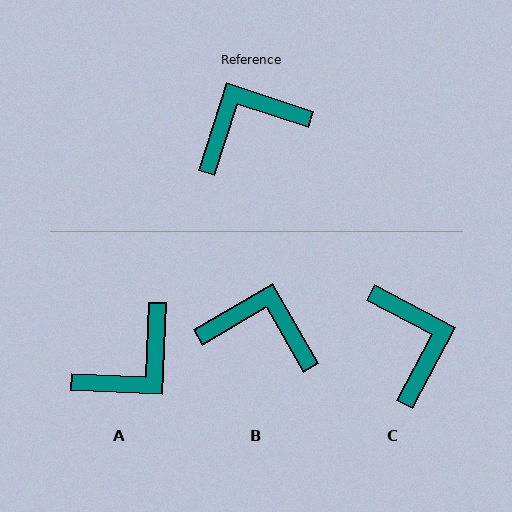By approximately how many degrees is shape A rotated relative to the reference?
Approximately 164 degrees clockwise.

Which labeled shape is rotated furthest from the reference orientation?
A, about 164 degrees away.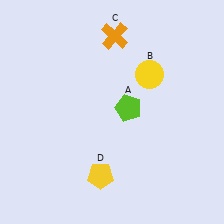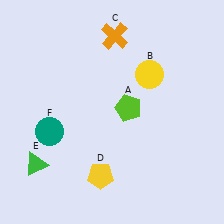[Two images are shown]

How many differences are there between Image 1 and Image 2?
There are 2 differences between the two images.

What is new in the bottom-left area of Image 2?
A green triangle (E) was added in the bottom-left area of Image 2.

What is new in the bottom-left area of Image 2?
A teal circle (F) was added in the bottom-left area of Image 2.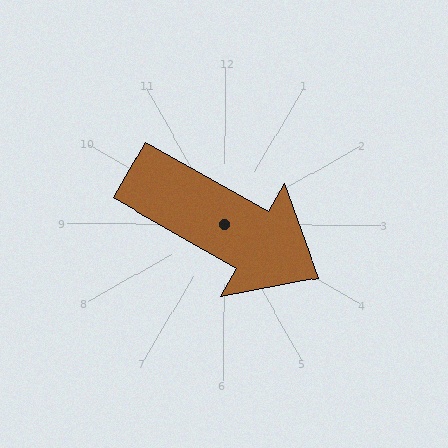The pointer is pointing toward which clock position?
Roughly 4 o'clock.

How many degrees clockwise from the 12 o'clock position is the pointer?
Approximately 120 degrees.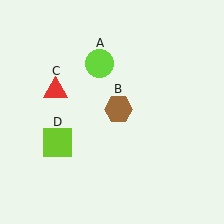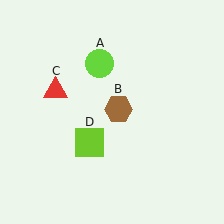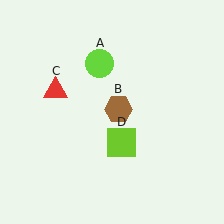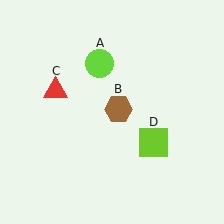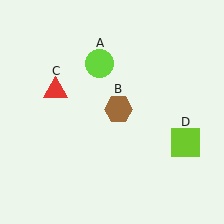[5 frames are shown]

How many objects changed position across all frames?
1 object changed position: lime square (object D).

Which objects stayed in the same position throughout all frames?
Lime circle (object A) and brown hexagon (object B) and red triangle (object C) remained stationary.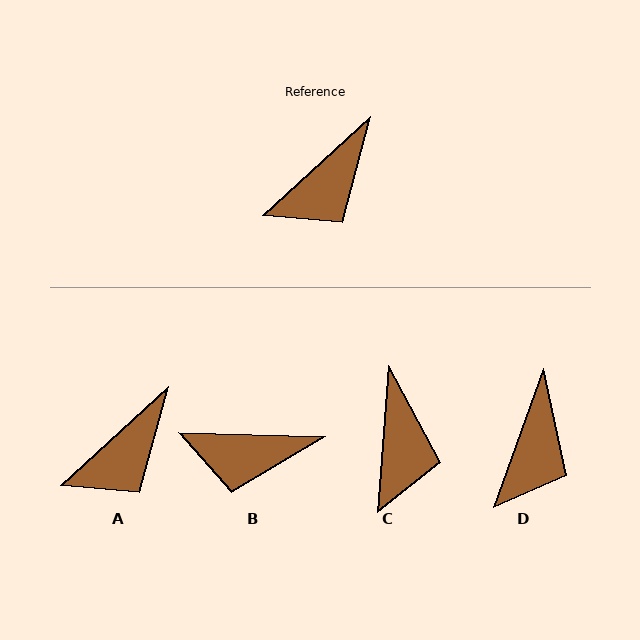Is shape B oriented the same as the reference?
No, it is off by about 44 degrees.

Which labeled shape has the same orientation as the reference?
A.